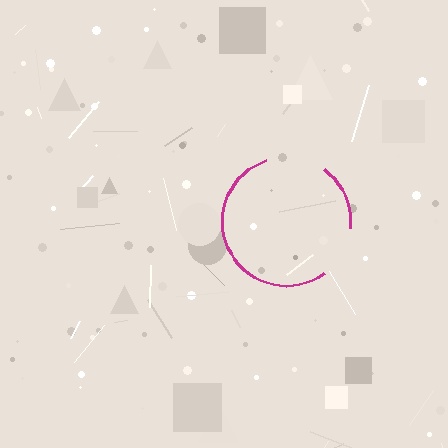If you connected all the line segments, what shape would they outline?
They would outline a circle.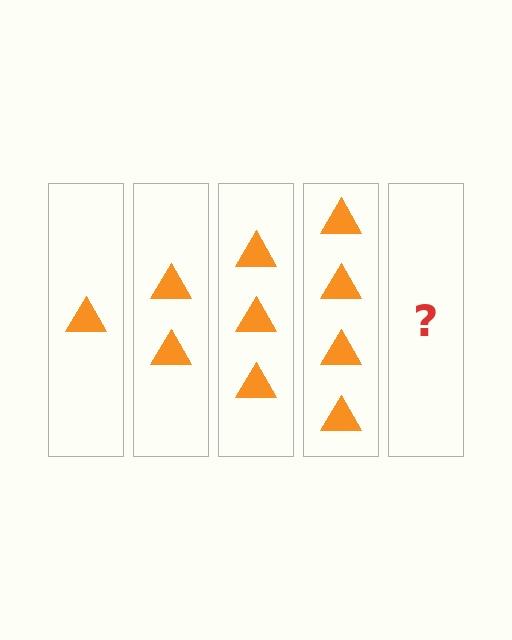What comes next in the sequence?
The next element should be 5 triangles.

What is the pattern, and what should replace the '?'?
The pattern is that each step adds one more triangle. The '?' should be 5 triangles.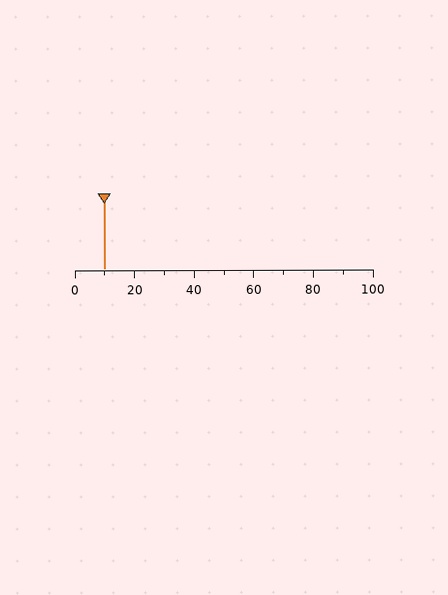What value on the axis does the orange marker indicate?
The marker indicates approximately 10.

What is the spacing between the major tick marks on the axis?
The major ticks are spaced 20 apart.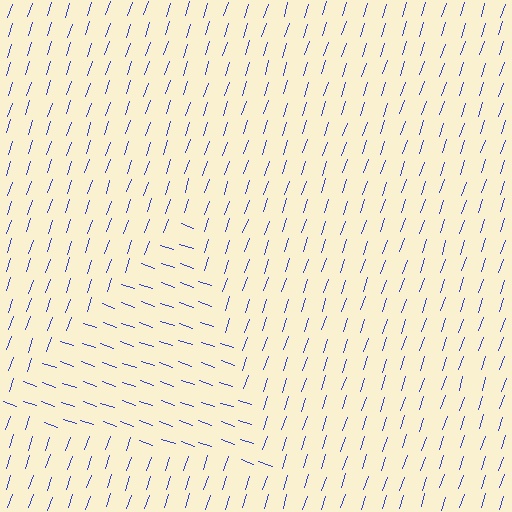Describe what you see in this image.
The image is filled with small blue line segments. A triangle region in the image has lines oriented differently from the surrounding lines, creating a visible texture boundary.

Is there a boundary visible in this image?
Yes, there is a texture boundary formed by a change in line orientation.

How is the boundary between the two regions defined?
The boundary is defined purely by a change in line orientation (approximately 89 degrees difference). All lines are the same color and thickness.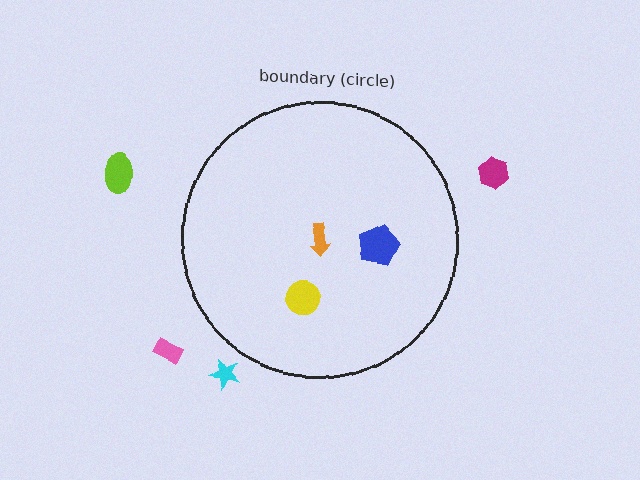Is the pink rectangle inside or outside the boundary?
Outside.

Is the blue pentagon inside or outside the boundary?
Inside.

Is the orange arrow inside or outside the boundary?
Inside.